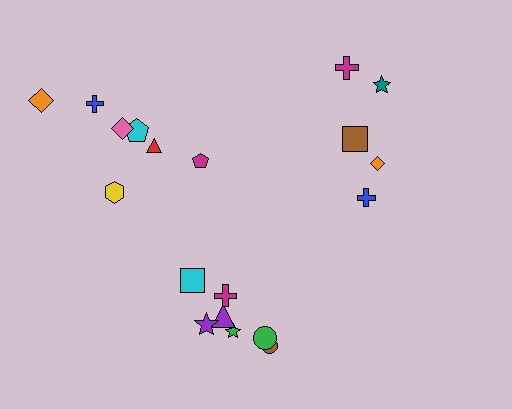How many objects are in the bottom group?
There are 7 objects.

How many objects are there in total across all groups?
There are 19 objects.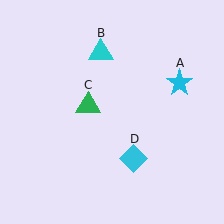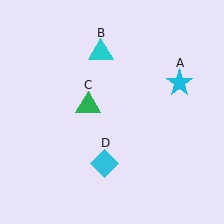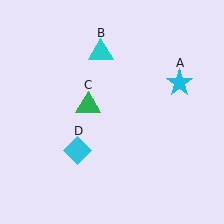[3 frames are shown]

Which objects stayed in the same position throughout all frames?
Cyan star (object A) and cyan triangle (object B) and green triangle (object C) remained stationary.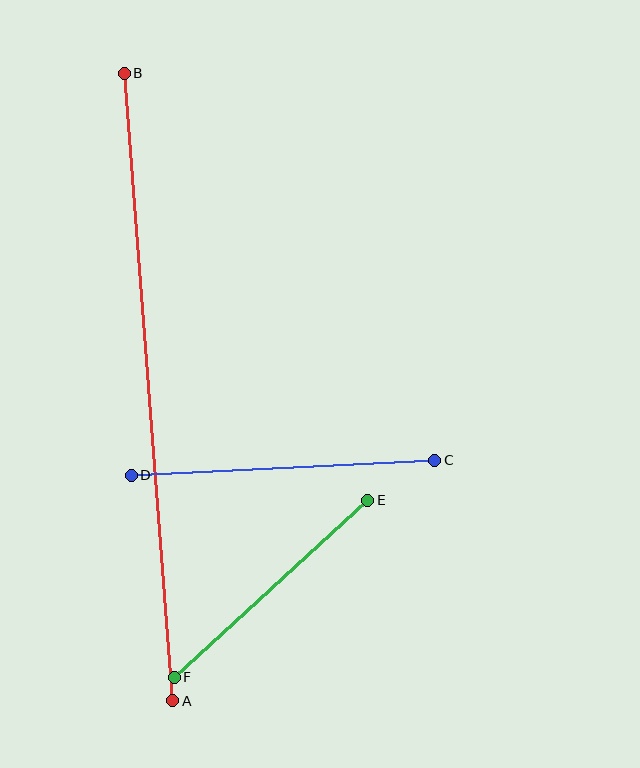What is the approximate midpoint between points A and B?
The midpoint is at approximately (148, 387) pixels.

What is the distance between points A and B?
The distance is approximately 629 pixels.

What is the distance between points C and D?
The distance is approximately 304 pixels.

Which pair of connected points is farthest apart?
Points A and B are farthest apart.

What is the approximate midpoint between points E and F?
The midpoint is at approximately (271, 589) pixels.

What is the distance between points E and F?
The distance is approximately 262 pixels.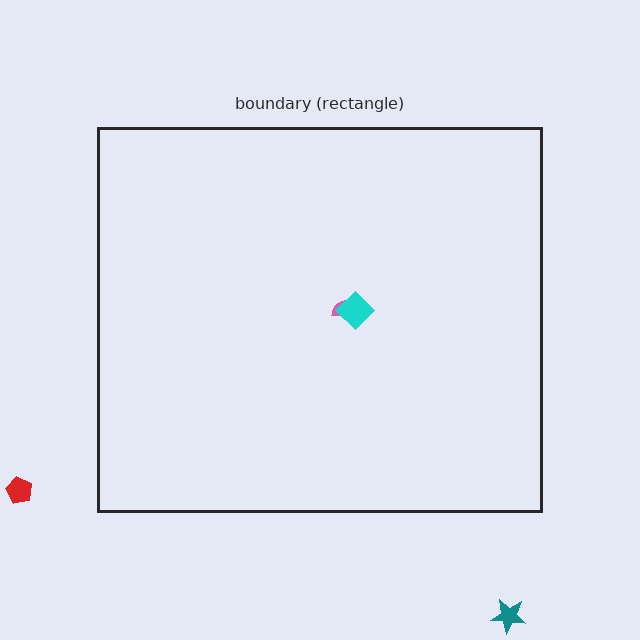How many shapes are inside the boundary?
2 inside, 2 outside.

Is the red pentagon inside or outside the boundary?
Outside.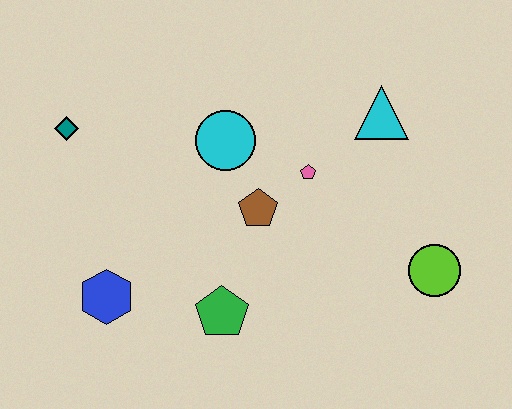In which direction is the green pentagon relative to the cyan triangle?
The green pentagon is below the cyan triangle.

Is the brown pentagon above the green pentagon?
Yes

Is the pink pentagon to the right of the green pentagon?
Yes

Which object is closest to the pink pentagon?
The brown pentagon is closest to the pink pentagon.